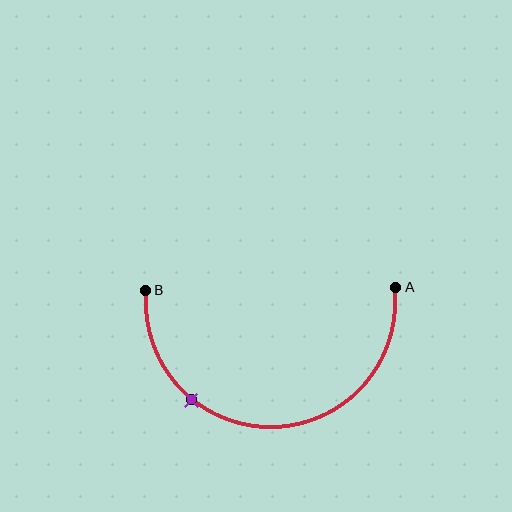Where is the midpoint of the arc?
The arc midpoint is the point on the curve farthest from the straight line joining A and B. It sits below that line.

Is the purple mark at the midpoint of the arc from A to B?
No. The purple mark lies on the arc but is closer to endpoint B. The arc midpoint would be at the point on the curve equidistant along the arc from both A and B.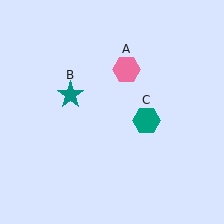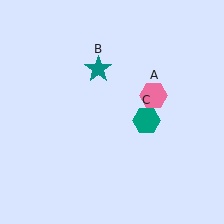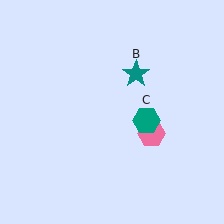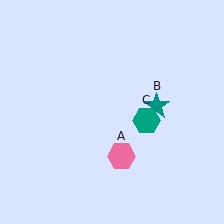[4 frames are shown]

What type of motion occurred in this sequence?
The pink hexagon (object A), teal star (object B) rotated clockwise around the center of the scene.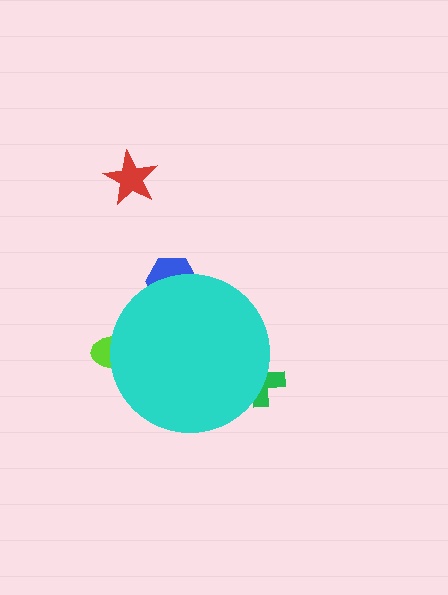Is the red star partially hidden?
No, the red star is fully visible.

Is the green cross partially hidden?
Yes, the green cross is partially hidden behind the cyan circle.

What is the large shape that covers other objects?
A cyan circle.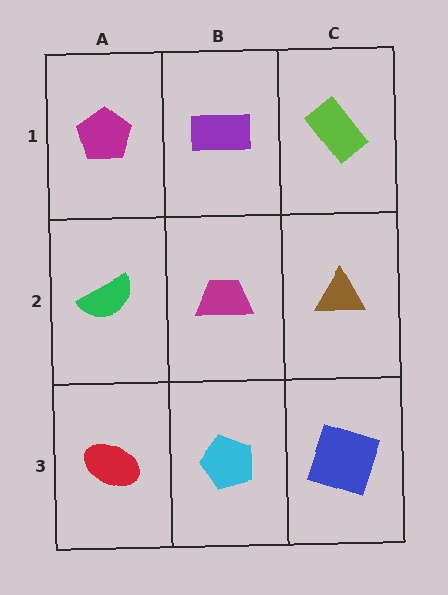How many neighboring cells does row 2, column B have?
4.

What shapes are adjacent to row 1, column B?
A magenta trapezoid (row 2, column B), a magenta pentagon (row 1, column A), a lime rectangle (row 1, column C).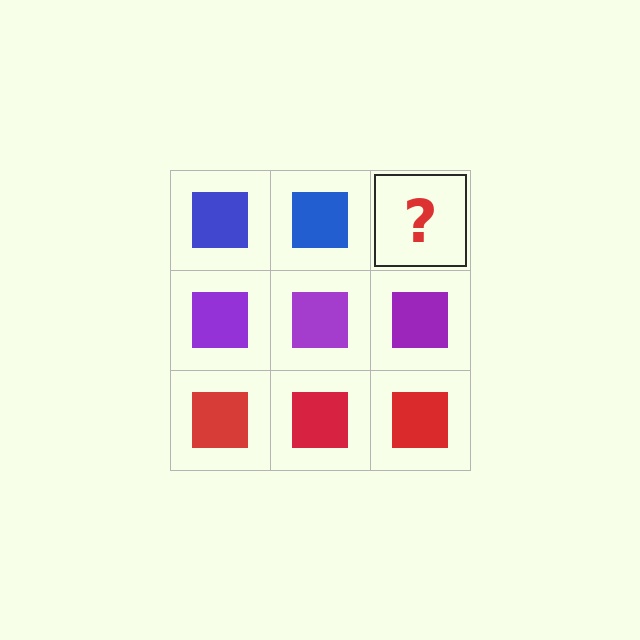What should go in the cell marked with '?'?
The missing cell should contain a blue square.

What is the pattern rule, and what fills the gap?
The rule is that each row has a consistent color. The gap should be filled with a blue square.